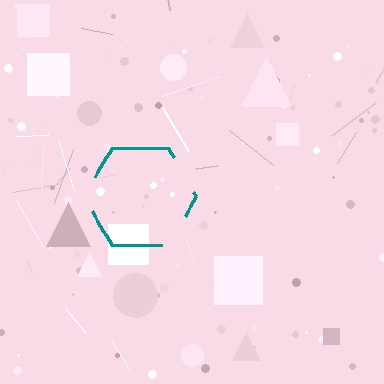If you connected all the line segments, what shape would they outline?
They would outline a hexagon.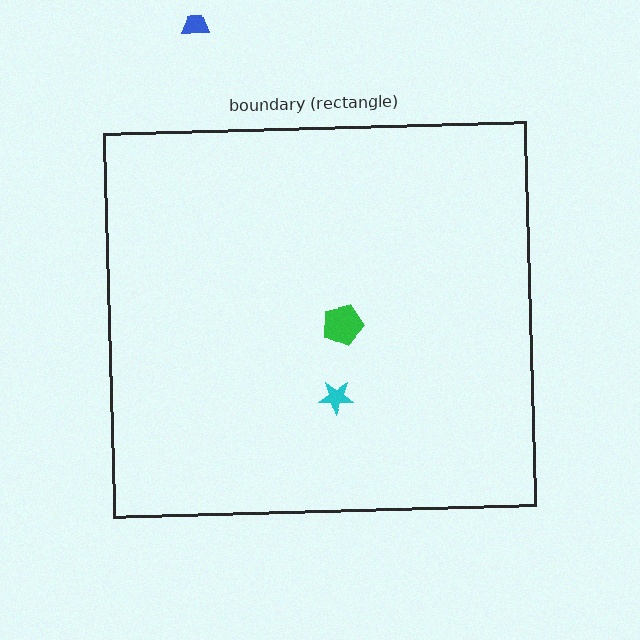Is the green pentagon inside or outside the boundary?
Inside.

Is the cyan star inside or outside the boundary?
Inside.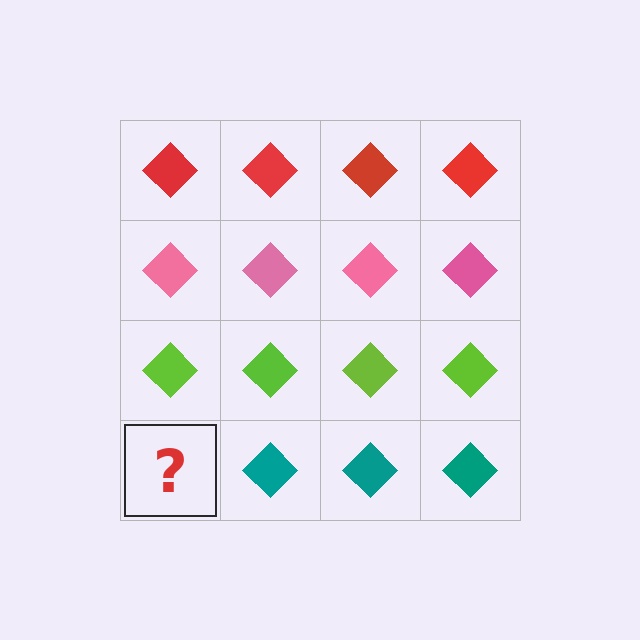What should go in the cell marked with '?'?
The missing cell should contain a teal diamond.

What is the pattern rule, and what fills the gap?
The rule is that each row has a consistent color. The gap should be filled with a teal diamond.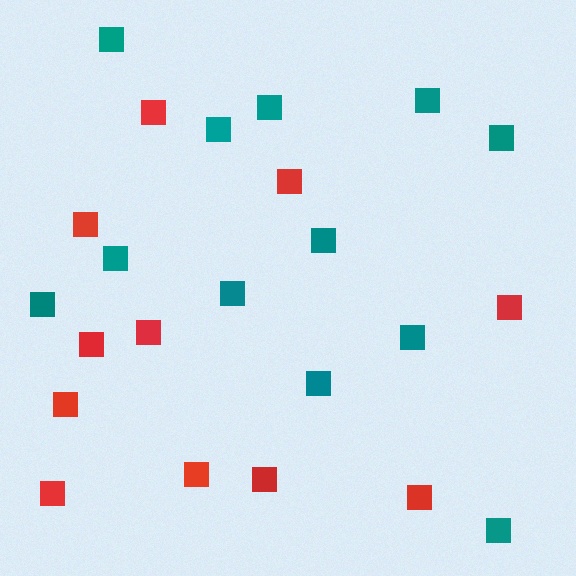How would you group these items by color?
There are 2 groups: one group of teal squares (12) and one group of red squares (11).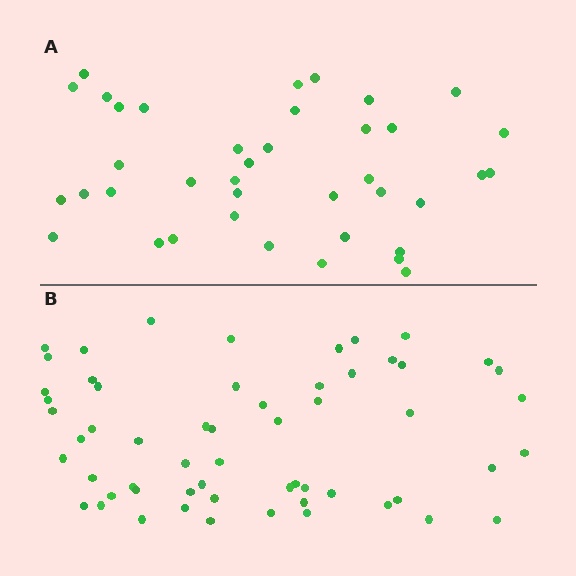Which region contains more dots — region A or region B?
Region B (the bottom region) has more dots.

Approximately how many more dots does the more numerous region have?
Region B has approximately 20 more dots than region A.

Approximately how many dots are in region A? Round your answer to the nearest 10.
About 40 dots. (The exact count is 39, which rounds to 40.)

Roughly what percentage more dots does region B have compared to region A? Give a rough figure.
About 50% more.